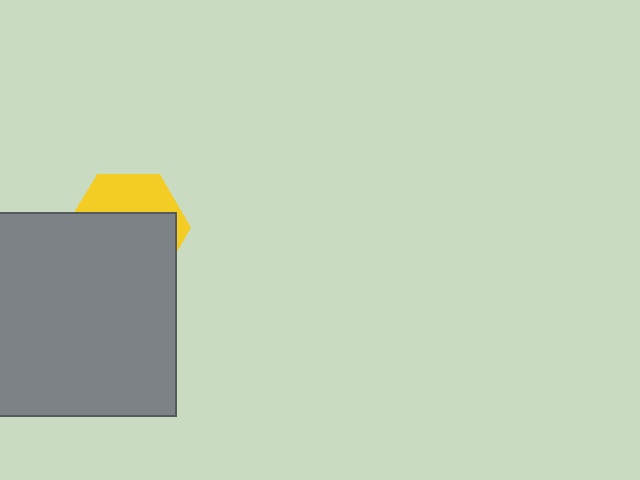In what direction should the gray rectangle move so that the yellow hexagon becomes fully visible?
The gray rectangle should move down. That is the shortest direction to clear the overlap and leave the yellow hexagon fully visible.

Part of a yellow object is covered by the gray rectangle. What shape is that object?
It is a hexagon.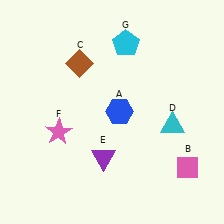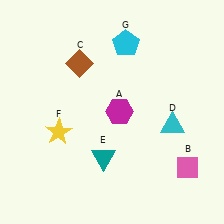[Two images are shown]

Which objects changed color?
A changed from blue to magenta. E changed from purple to teal. F changed from pink to yellow.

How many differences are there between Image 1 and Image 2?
There are 3 differences between the two images.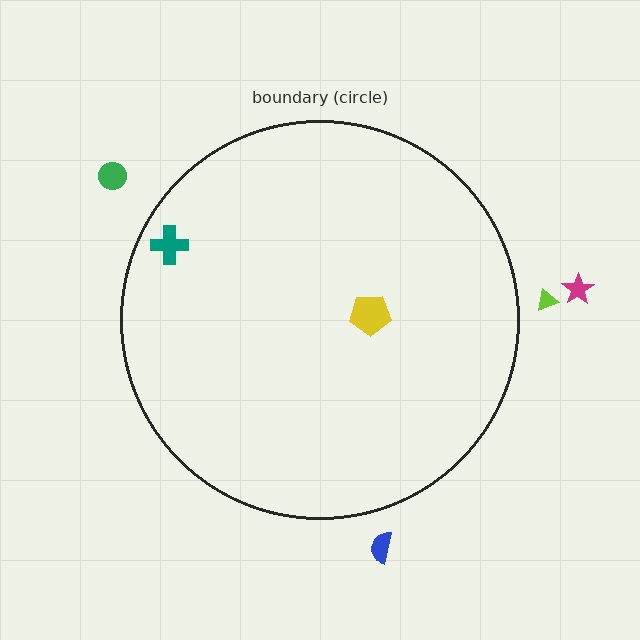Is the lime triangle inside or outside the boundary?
Outside.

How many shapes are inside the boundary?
2 inside, 4 outside.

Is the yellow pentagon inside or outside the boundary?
Inside.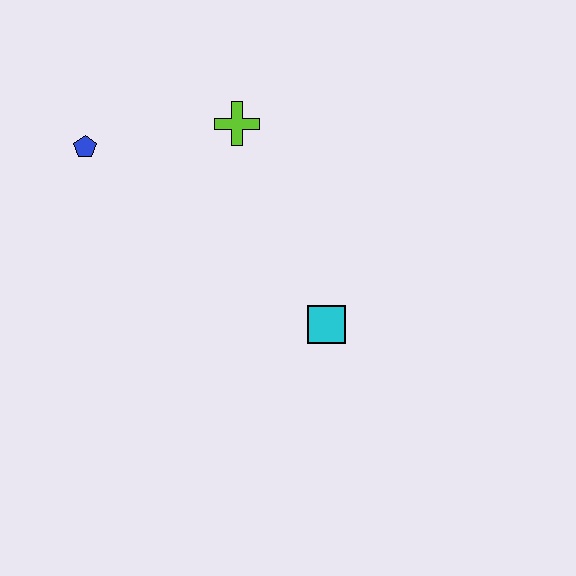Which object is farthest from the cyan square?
The blue pentagon is farthest from the cyan square.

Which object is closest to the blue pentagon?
The lime cross is closest to the blue pentagon.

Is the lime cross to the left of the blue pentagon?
No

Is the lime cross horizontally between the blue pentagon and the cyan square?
Yes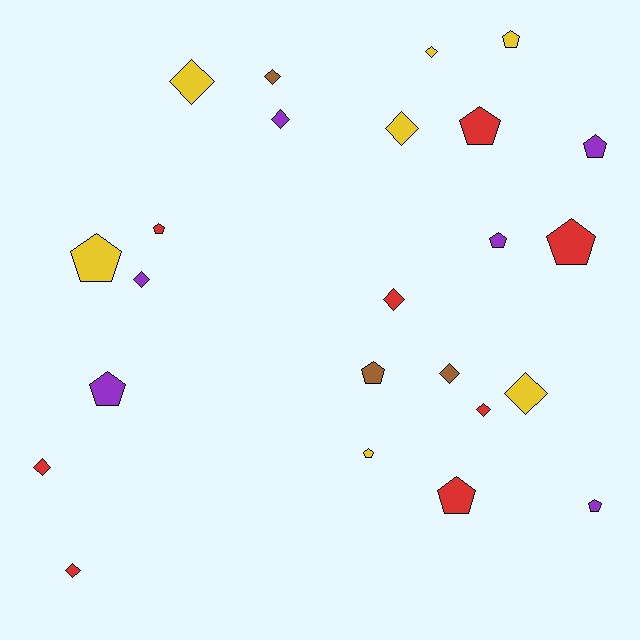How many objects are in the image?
There are 24 objects.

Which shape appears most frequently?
Diamond, with 12 objects.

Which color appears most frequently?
Red, with 8 objects.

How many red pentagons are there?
There are 4 red pentagons.